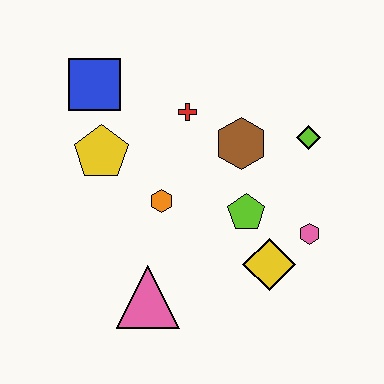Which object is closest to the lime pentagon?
The yellow diamond is closest to the lime pentagon.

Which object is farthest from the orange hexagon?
The lime diamond is farthest from the orange hexagon.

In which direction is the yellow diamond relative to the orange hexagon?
The yellow diamond is to the right of the orange hexagon.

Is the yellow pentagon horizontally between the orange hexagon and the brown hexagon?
No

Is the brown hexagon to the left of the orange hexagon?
No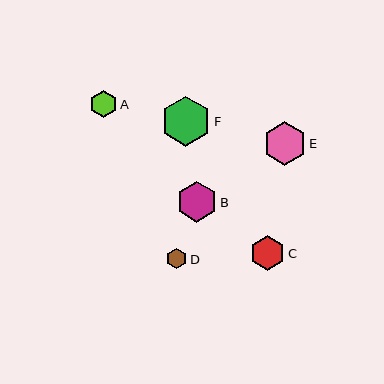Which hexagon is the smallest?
Hexagon D is the smallest with a size of approximately 20 pixels.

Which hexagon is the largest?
Hexagon F is the largest with a size of approximately 50 pixels.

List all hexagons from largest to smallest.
From largest to smallest: F, E, B, C, A, D.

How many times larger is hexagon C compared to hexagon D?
Hexagon C is approximately 1.7 times the size of hexagon D.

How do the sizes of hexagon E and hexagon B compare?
Hexagon E and hexagon B are approximately the same size.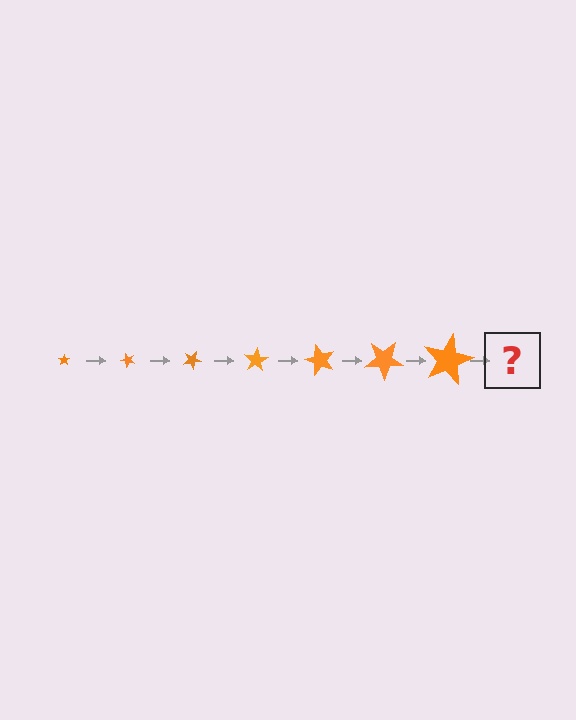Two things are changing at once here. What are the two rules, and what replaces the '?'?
The two rules are that the star grows larger each step and it rotates 50 degrees each step. The '?' should be a star, larger than the previous one and rotated 350 degrees from the start.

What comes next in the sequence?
The next element should be a star, larger than the previous one and rotated 350 degrees from the start.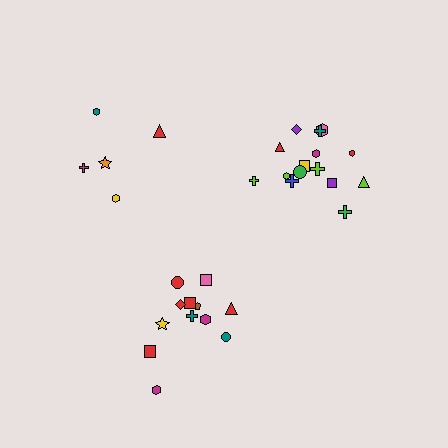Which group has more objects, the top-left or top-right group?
The top-right group.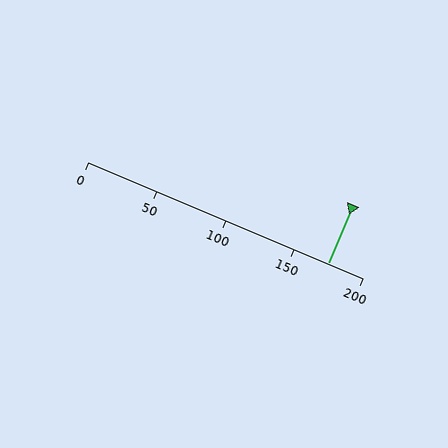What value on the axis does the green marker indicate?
The marker indicates approximately 175.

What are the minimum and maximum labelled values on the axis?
The axis runs from 0 to 200.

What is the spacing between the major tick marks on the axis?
The major ticks are spaced 50 apart.